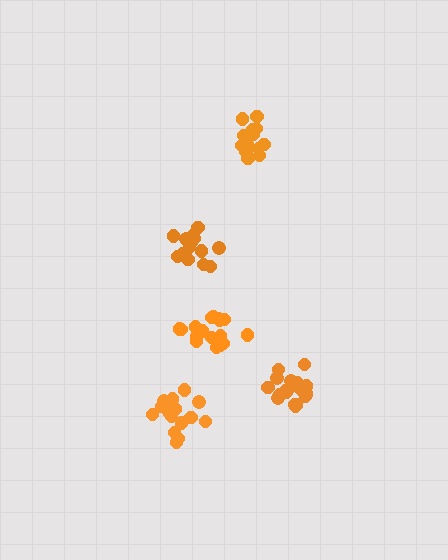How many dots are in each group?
Group 1: 14 dots, Group 2: 17 dots, Group 3: 15 dots, Group 4: 20 dots, Group 5: 17 dots (83 total).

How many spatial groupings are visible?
There are 5 spatial groupings.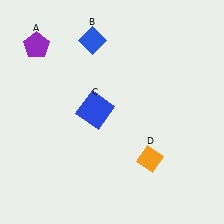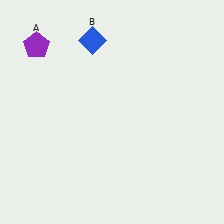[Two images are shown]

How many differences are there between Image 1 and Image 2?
There are 2 differences between the two images.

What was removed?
The blue square (C), the orange diamond (D) were removed in Image 2.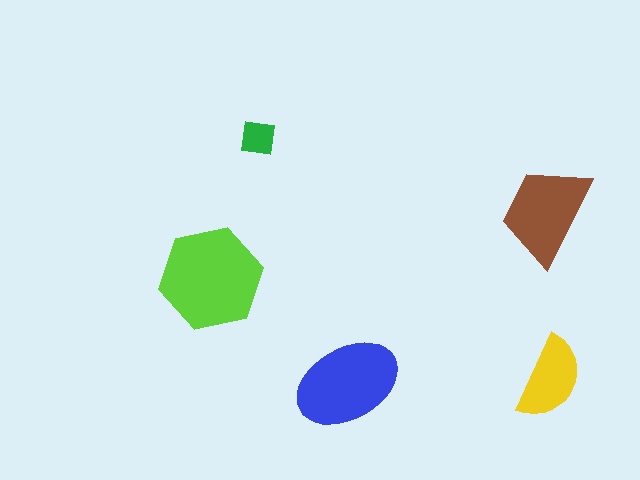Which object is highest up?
The green square is topmost.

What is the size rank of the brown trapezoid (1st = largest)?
3rd.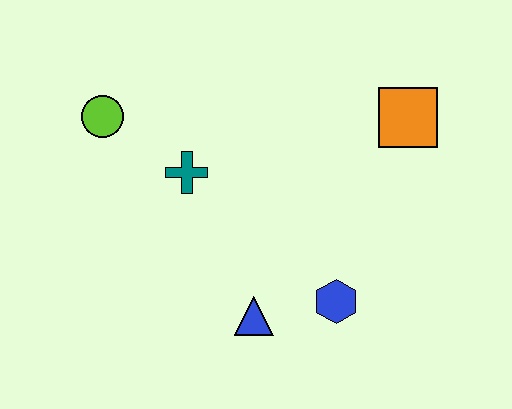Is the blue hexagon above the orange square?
No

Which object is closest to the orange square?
The blue hexagon is closest to the orange square.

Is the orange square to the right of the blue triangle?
Yes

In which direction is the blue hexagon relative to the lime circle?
The blue hexagon is to the right of the lime circle.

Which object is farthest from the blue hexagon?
The lime circle is farthest from the blue hexagon.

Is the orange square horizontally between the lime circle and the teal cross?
No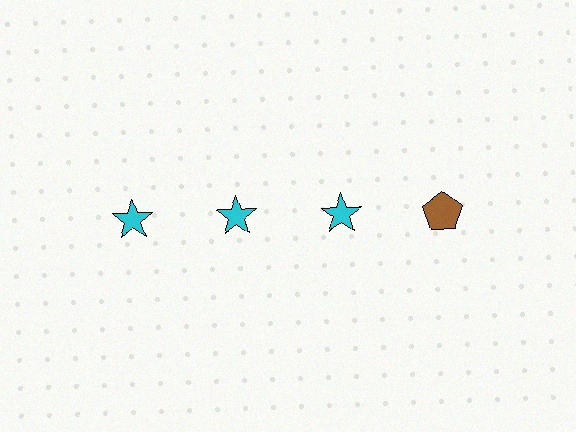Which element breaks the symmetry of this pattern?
The brown pentagon in the top row, second from right column breaks the symmetry. All other shapes are cyan stars.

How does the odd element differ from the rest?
It differs in both color (brown instead of cyan) and shape (pentagon instead of star).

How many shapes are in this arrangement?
There are 4 shapes arranged in a grid pattern.